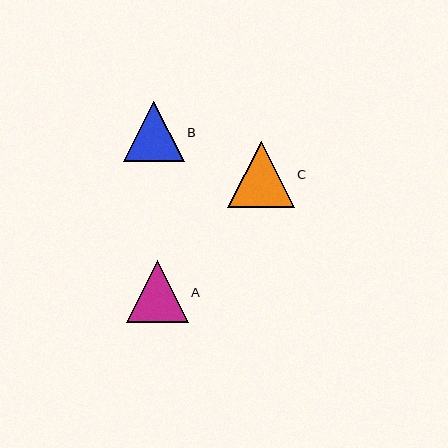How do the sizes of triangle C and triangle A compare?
Triangle C and triangle A are approximately the same size.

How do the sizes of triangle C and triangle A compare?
Triangle C and triangle A are approximately the same size.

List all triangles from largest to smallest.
From largest to smallest: C, A, B.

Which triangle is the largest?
Triangle C is the largest with a size of approximately 67 pixels.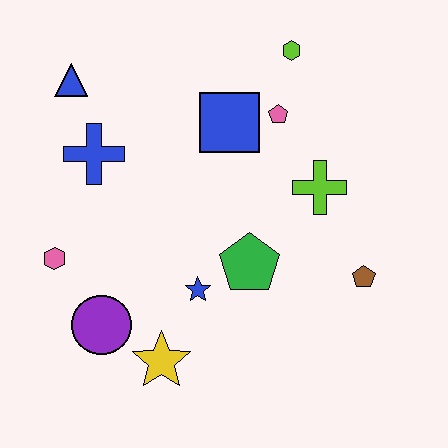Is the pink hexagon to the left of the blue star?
Yes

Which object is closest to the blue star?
The green pentagon is closest to the blue star.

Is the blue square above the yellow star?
Yes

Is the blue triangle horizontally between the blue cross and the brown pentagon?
No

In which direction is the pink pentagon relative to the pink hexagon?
The pink pentagon is to the right of the pink hexagon.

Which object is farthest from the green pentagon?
The blue triangle is farthest from the green pentagon.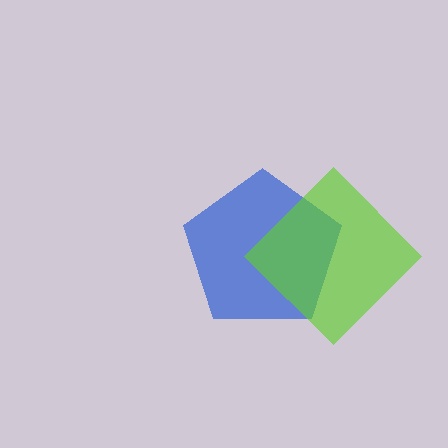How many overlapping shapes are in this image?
There are 2 overlapping shapes in the image.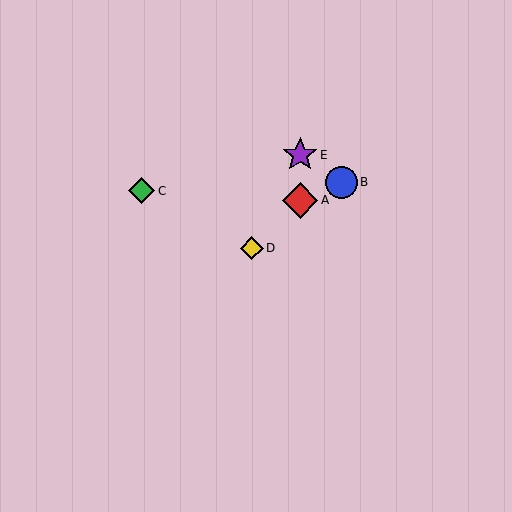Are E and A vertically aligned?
Yes, both are at x≈300.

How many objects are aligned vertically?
2 objects (A, E) are aligned vertically.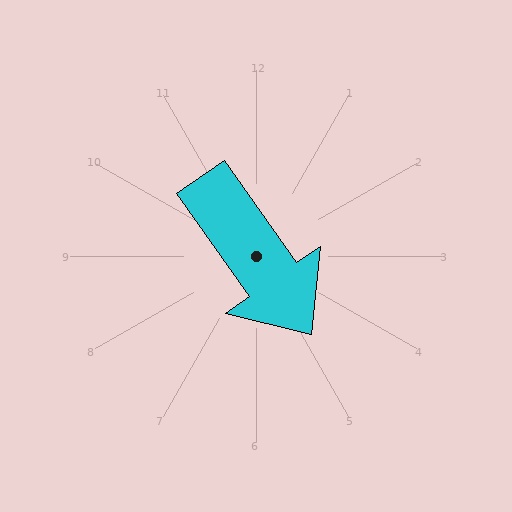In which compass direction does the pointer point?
Southeast.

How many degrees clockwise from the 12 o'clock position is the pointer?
Approximately 145 degrees.